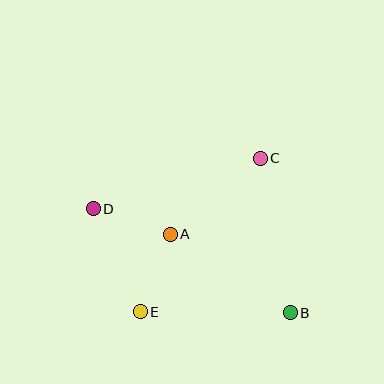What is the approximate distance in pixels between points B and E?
The distance between B and E is approximately 150 pixels.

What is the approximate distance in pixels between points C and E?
The distance between C and E is approximately 195 pixels.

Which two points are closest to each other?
Points A and D are closest to each other.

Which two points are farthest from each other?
Points B and D are farthest from each other.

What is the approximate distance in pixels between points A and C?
The distance between A and C is approximately 118 pixels.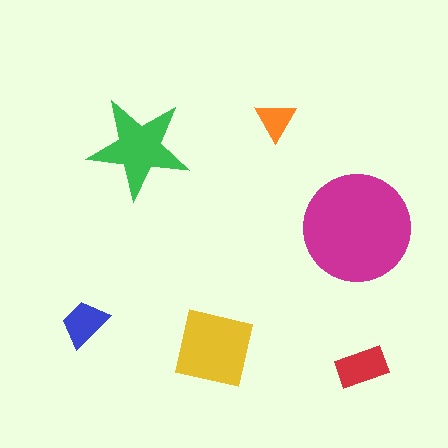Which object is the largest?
The magenta circle.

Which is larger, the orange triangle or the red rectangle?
The red rectangle.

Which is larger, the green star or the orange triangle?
The green star.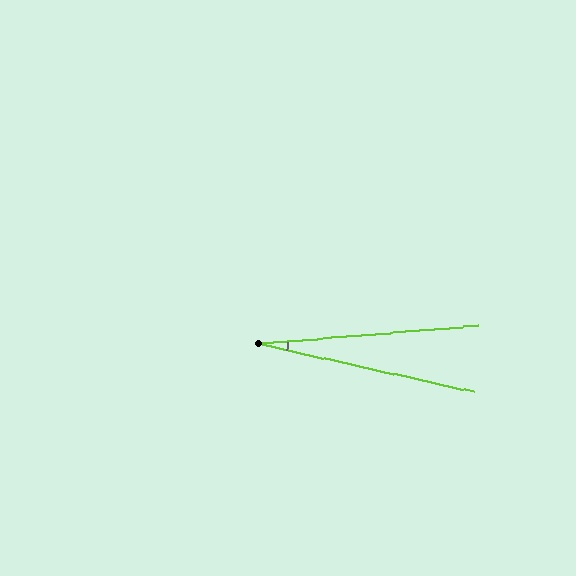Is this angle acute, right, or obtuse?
It is acute.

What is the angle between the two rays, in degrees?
Approximately 17 degrees.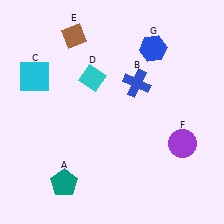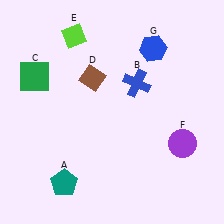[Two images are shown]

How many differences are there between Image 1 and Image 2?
There are 3 differences between the two images.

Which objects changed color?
C changed from cyan to green. D changed from cyan to brown. E changed from brown to lime.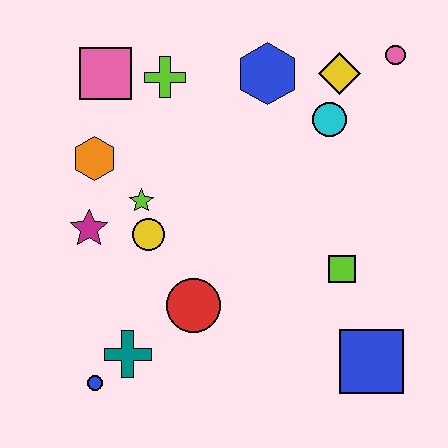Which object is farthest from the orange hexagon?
The blue square is farthest from the orange hexagon.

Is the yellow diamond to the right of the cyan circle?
Yes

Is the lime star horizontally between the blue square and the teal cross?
Yes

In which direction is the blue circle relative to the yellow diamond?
The blue circle is below the yellow diamond.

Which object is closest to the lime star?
The yellow circle is closest to the lime star.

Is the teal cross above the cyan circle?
No